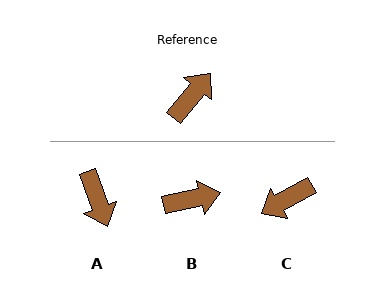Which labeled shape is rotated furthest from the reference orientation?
C, about 158 degrees away.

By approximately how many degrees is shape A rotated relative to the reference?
Approximately 121 degrees clockwise.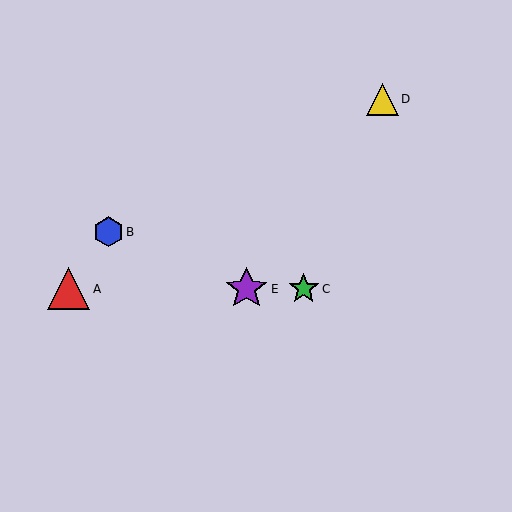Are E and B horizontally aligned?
No, E is at y≈289 and B is at y≈232.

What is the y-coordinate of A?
Object A is at y≈289.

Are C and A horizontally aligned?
Yes, both are at y≈289.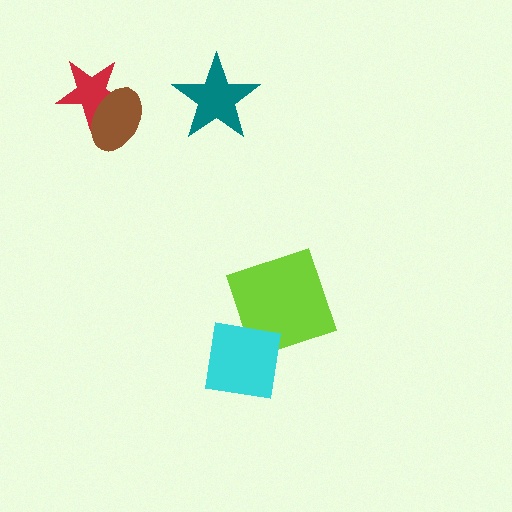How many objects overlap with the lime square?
0 objects overlap with the lime square.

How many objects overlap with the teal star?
0 objects overlap with the teal star.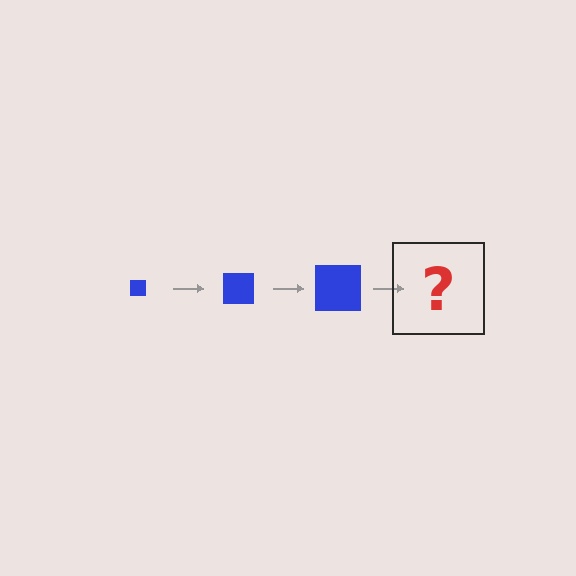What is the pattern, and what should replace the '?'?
The pattern is that the square gets progressively larger each step. The '?' should be a blue square, larger than the previous one.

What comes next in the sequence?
The next element should be a blue square, larger than the previous one.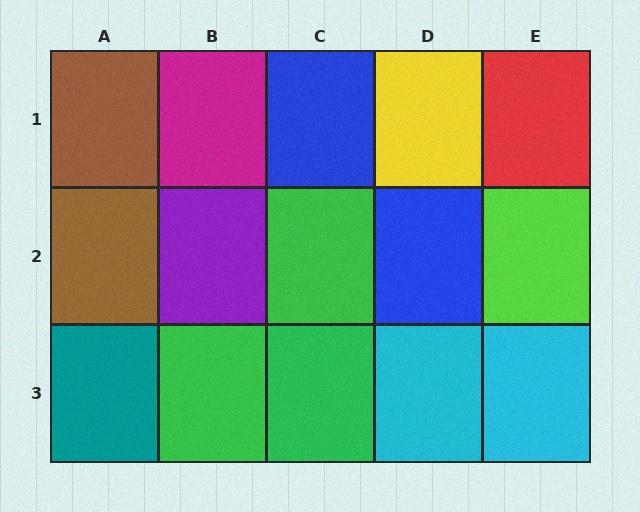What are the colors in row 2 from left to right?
Brown, purple, green, blue, lime.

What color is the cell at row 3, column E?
Cyan.